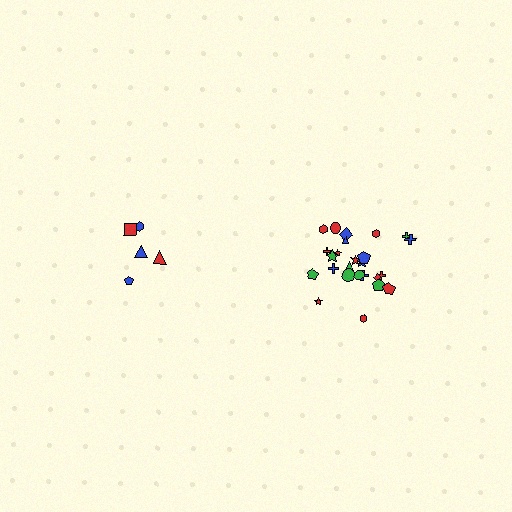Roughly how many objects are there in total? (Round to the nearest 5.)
Roughly 30 objects in total.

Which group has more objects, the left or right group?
The right group.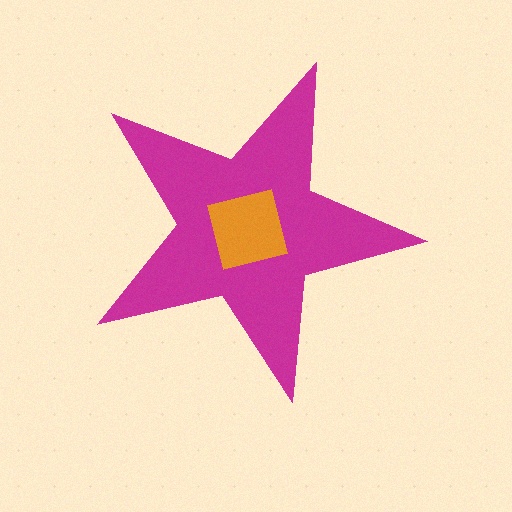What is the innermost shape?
The orange square.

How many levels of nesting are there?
2.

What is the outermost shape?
The magenta star.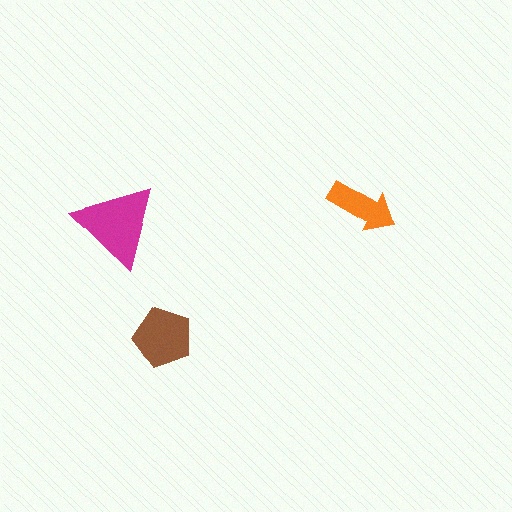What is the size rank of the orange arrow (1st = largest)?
3rd.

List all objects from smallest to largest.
The orange arrow, the brown pentagon, the magenta triangle.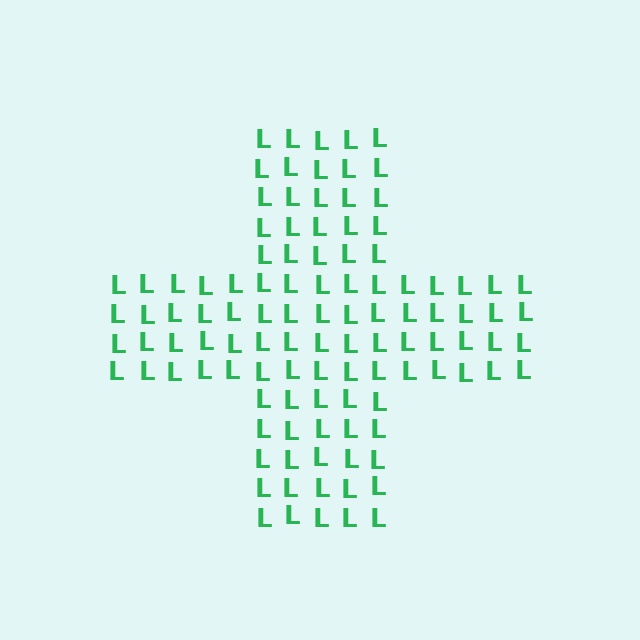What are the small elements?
The small elements are letter L's.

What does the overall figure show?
The overall figure shows a cross.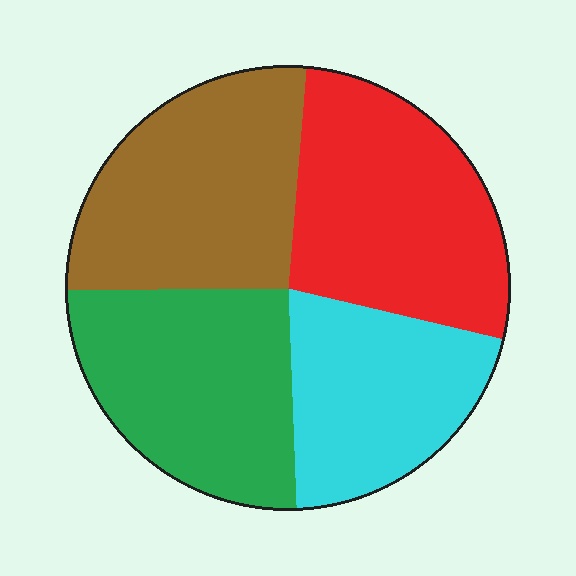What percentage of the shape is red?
Red takes up between a quarter and a half of the shape.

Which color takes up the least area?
Cyan, at roughly 20%.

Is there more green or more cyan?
Green.